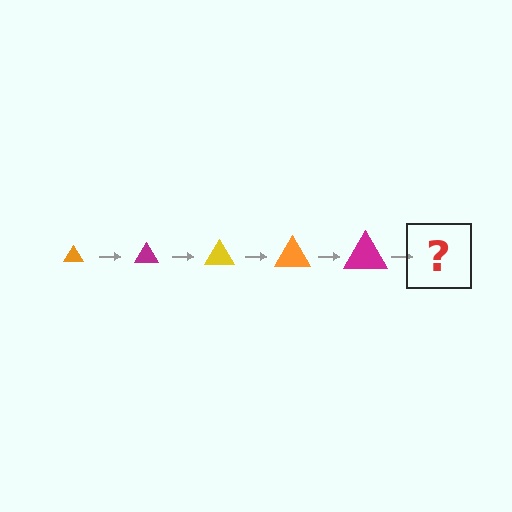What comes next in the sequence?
The next element should be a yellow triangle, larger than the previous one.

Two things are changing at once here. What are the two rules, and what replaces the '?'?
The two rules are that the triangle grows larger each step and the color cycles through orange, magenta, and yellow. The '?' should be a yellow triangle, larger than the previous one.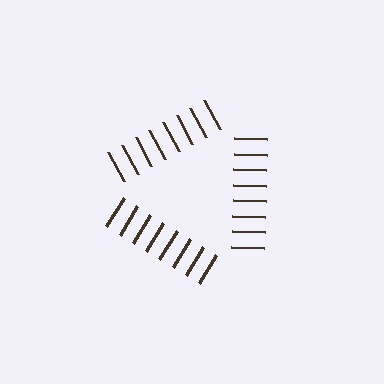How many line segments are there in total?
24 — 8 along each of the 3 edges.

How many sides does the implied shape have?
3 sides — the line-ends trace a triangle.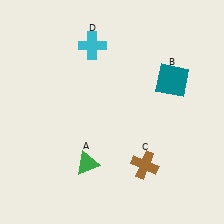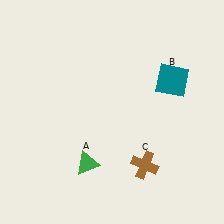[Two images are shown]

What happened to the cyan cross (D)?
The cyan cross (D) was removed in Image 2. It was in the top-left area of Image 1.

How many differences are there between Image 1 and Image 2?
There is 1 difference between the two images.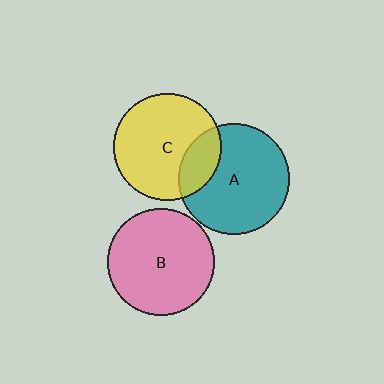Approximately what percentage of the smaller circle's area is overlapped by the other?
Approximately 20%.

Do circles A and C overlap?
Yes.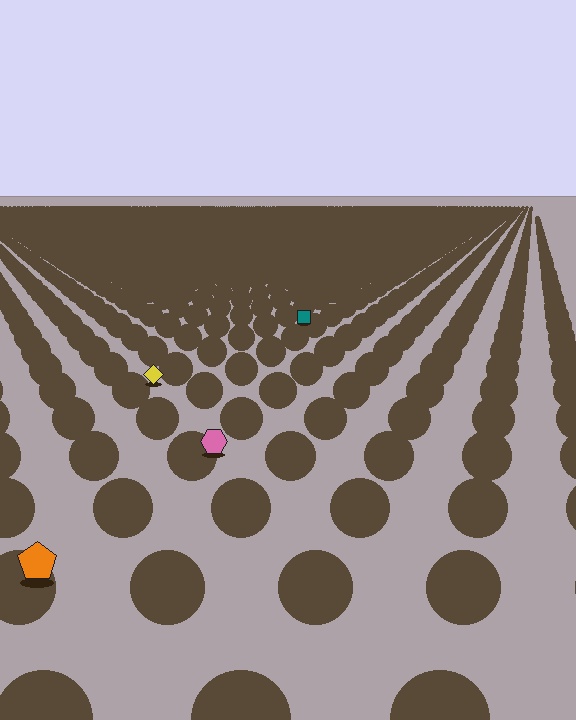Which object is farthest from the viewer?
The teal square is farthest from the viewer. It appears smaller and the ground texture around it is denser.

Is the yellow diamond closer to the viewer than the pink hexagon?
No. The pink hexagon is closer — you can tell from the texture gradient: the ground texture is coarser near it.